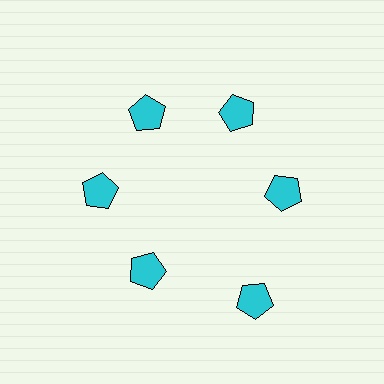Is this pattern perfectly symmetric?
No. The 6 cyan pentagons are arranged in a ring, but one element near the 5 o'clock position is pushed outward from the center, breaking the 6-fold rotational symmetry.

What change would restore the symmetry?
The symmetry would be restored by moving it inward, back onto the ring so that all 6 pentagons sit at equal angles and equal distance from the center.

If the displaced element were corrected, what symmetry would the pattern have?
It would have 6-fold rotational symmetry — the pattern would map onto itself every 60 degrees.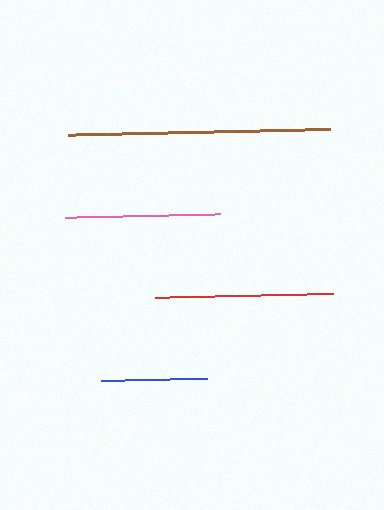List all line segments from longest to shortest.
From longest to shortest: brown, red, pink, blue.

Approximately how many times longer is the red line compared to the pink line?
The red line is approximately 1.2 times the length of the pink line.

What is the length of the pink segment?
The pink segment is approximately 155 pixels long.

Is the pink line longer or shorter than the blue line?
The pink line is longer than the blue line.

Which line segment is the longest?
The brown line is the longest at approximately 262 pixels.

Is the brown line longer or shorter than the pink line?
The brown line is longer than the pink line.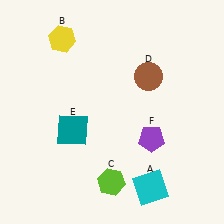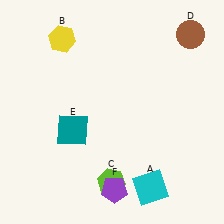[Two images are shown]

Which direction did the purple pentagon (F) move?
The purple pentagon (F) moved down.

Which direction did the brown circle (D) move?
The brown circle (D) moved up.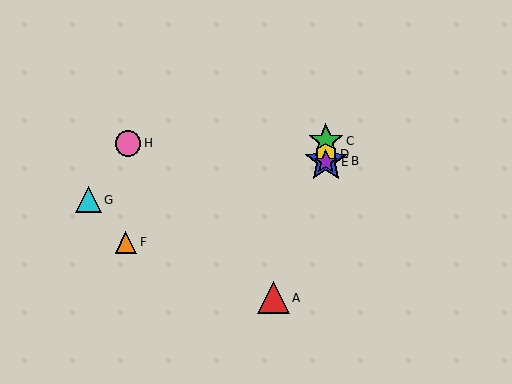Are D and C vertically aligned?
Yes, both are at x≈326.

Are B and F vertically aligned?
No, B is at x≈326 and F is at x≈126.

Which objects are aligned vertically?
Objects B, C, D, E are aligned vertically.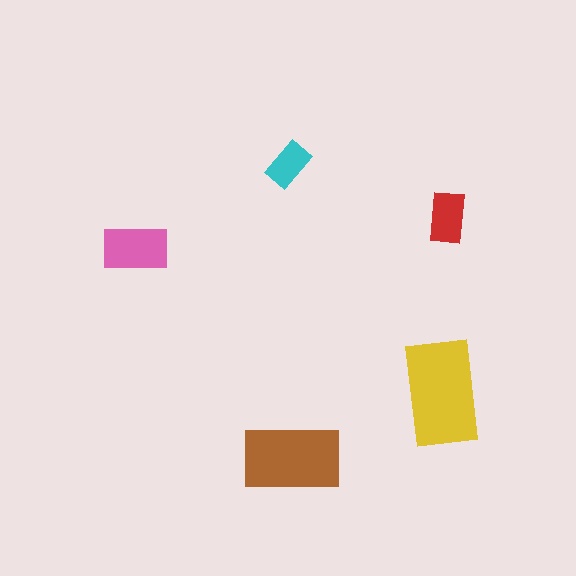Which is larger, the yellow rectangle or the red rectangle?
The yellow one.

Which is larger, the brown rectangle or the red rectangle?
The brown one.